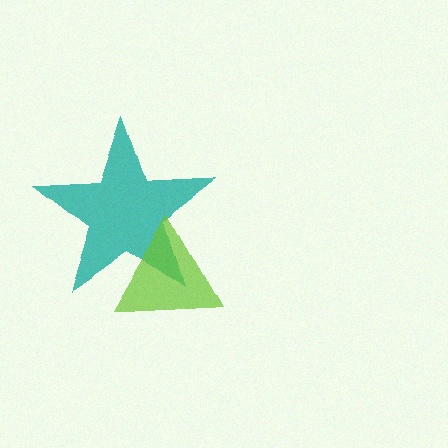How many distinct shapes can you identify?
There are 2 distinct shapes: a teal star, a lime triangle.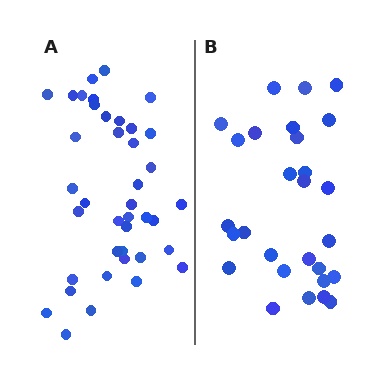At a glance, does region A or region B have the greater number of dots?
Region A (the left region) has more dots.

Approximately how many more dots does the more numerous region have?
Region A has roughly 12 or so more dots than region B.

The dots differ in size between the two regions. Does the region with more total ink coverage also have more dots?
No. Region B has more total ink coverage because its dots are larger, but region A actually contains more individual dots. Total area can be misleading — the number of items is what matters here.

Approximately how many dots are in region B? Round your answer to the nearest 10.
About 30 dots. (The exact count is 28, which rounds to 30.)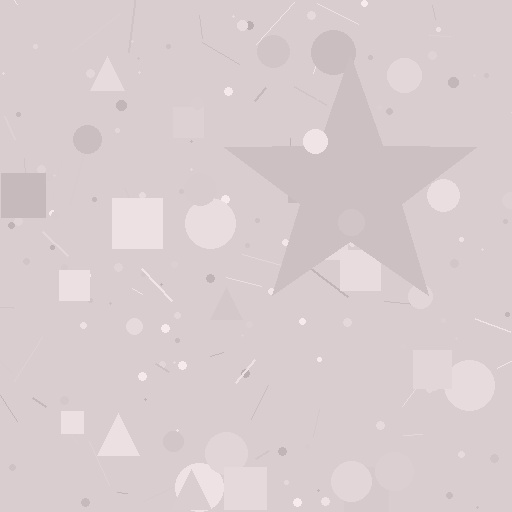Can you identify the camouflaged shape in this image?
The camouflaged shape is a star.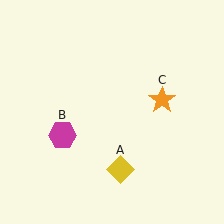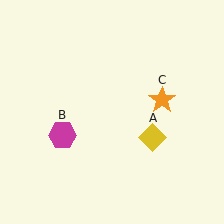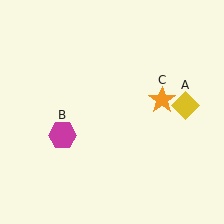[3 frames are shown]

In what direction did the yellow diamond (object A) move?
The yellow diamond (object A) moved up and to the right.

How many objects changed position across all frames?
1 object changed position: yellow diamond (object A).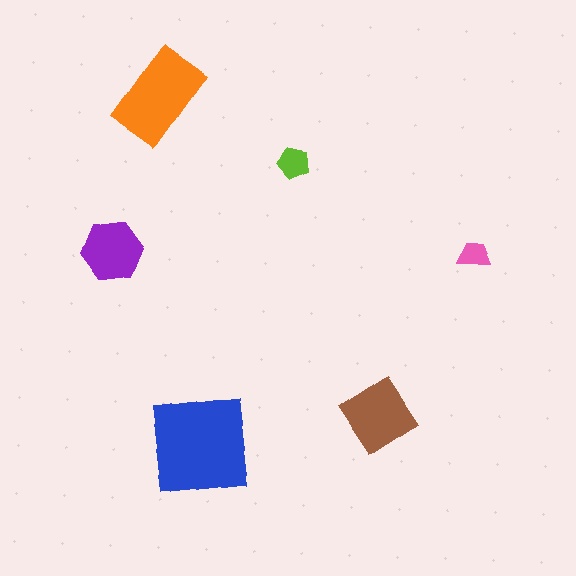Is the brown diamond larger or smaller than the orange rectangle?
Smaller.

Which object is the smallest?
The pink trapezoid.